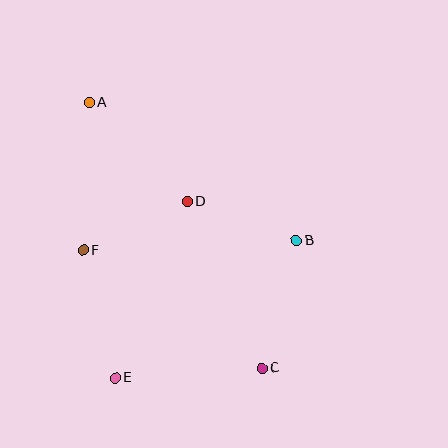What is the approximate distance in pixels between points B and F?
The distance between B and F is approximately 214 pixels.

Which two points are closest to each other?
Points D and F are closest to each other.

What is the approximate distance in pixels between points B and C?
The distance between B and C is approximately 132 pixels.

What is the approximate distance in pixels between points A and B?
The distance between A and B is approximately 249 pixels.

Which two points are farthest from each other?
Points A and C are farthest from each other.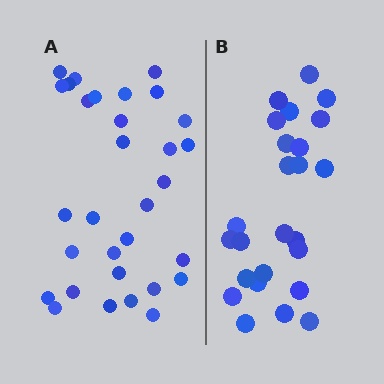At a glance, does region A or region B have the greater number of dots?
Region A (the left region) has more dots.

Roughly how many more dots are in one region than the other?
Region A has about 6 more dots than region B.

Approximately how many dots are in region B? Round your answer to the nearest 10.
About 20 dots. (The exact count is 25, which rounds to 20.)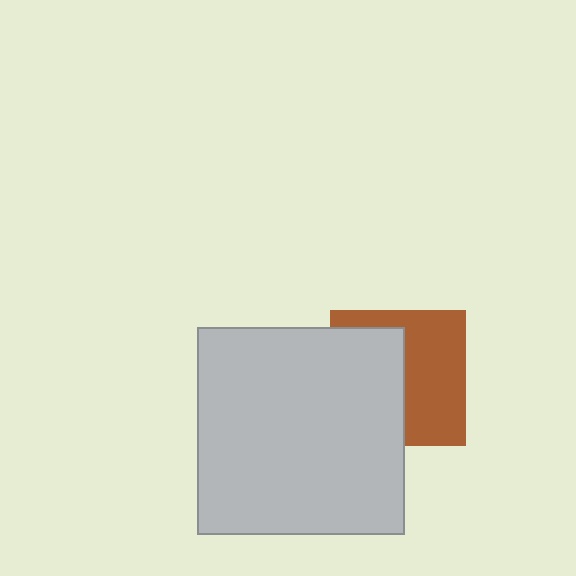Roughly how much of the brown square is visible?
About half of it is visible (roughly 52%).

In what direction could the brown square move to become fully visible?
The brown square could move right. That would shift it out from behind the light gray square entirely.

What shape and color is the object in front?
The object in front is a light gray square.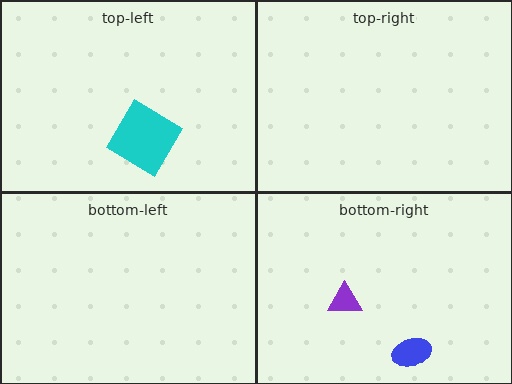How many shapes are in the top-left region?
1.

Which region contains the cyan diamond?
The top-left region.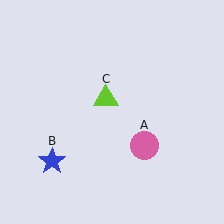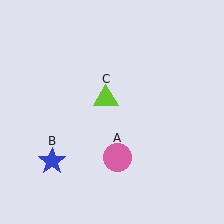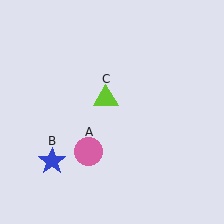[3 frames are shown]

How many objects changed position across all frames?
1 object changed position: pink circle (object A).